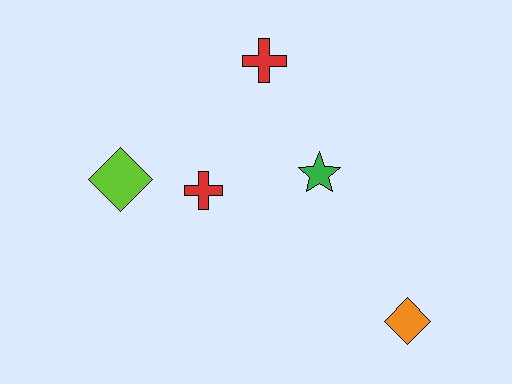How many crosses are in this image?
There are 2 crosses.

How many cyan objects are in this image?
There are no cyan objects.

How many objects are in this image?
There are 5 objects.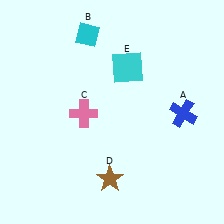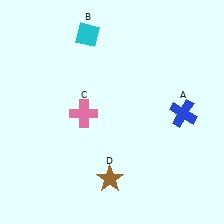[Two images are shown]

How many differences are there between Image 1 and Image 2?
There is 1 difference between the two images.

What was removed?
The cyan square (E) was removed in Image 2.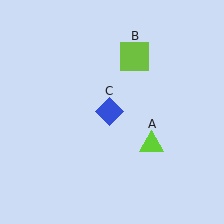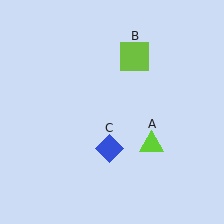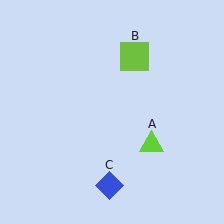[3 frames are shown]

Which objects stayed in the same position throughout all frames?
Lime triangle (object A) and lime square (object B) remained stationary.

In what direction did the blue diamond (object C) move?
The blue diamond (object C) moved down.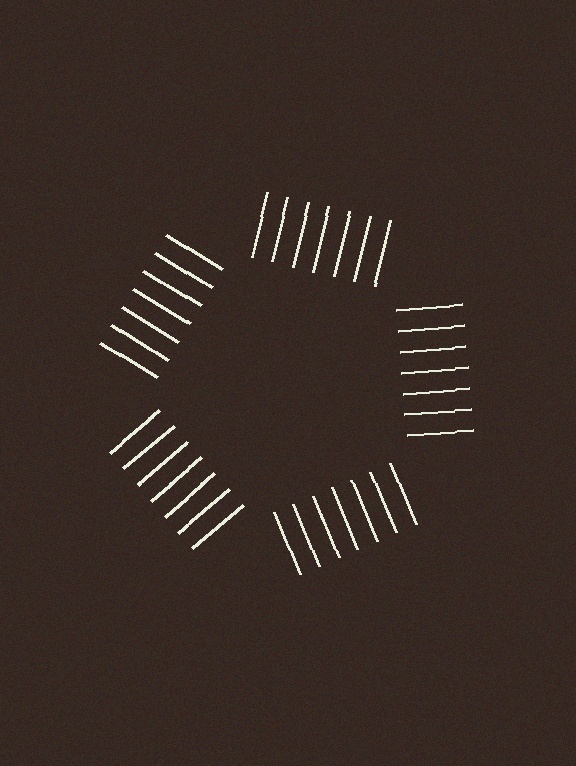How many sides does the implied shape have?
5 sides — the line-ends trace a pentagon.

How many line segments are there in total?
35 — 7 along each of the 5 edges.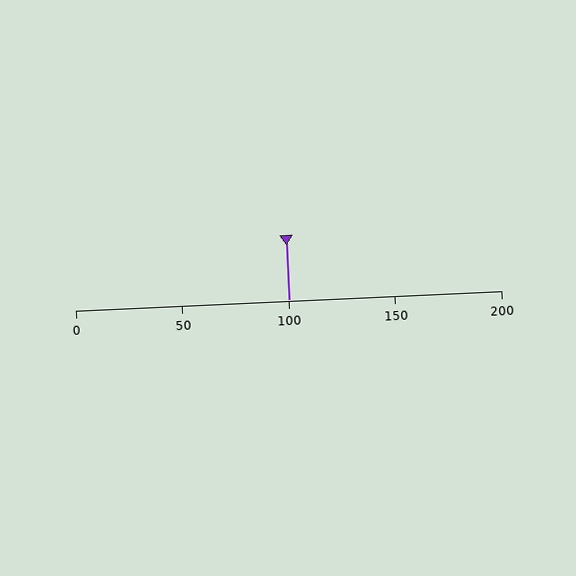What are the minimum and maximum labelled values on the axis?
The axis runs from 0 to 200.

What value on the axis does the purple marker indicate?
The marker indicates approximately 100.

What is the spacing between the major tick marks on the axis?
The major ticks are spaced 50 apart.